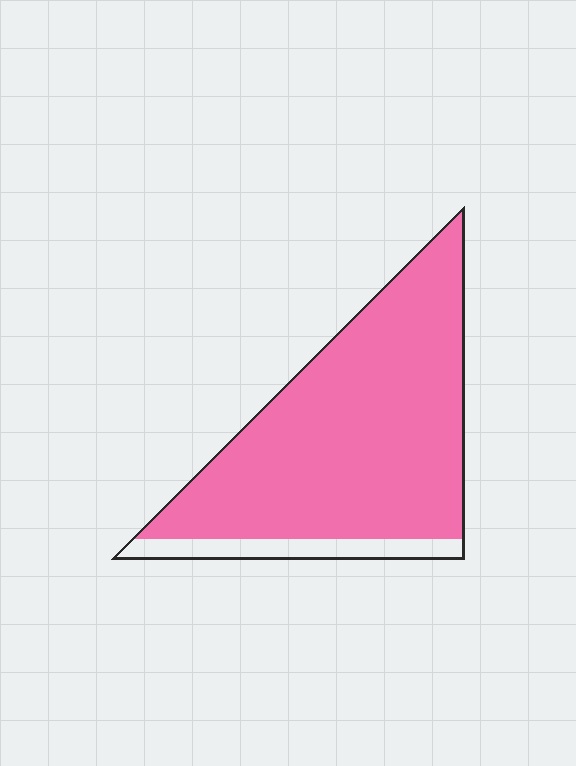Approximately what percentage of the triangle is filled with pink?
Approximately 90%.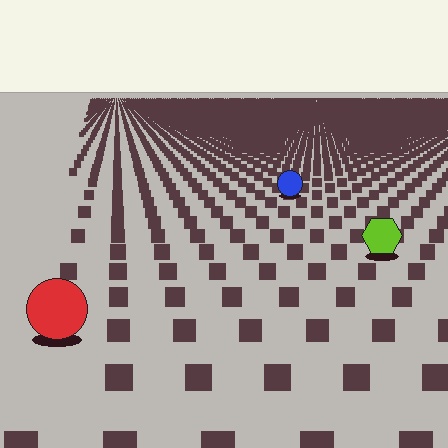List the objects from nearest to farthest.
From nearest to farthest: the red circle, the lime hexagon, the blue circle.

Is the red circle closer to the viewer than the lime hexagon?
Yes. The red circle is closer — you can tell from the texture gradient: the ground texture is coarser near it.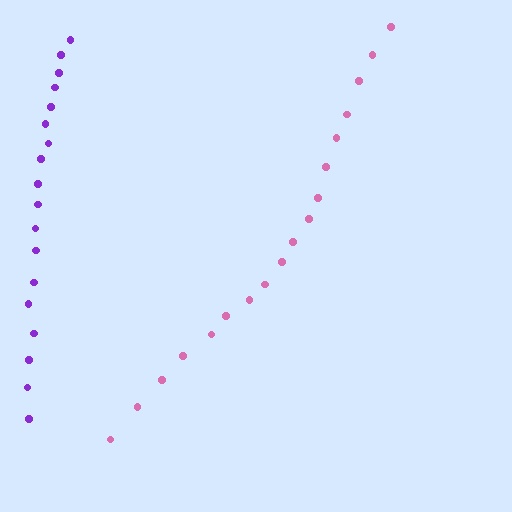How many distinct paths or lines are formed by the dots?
There are 2 distinct paths.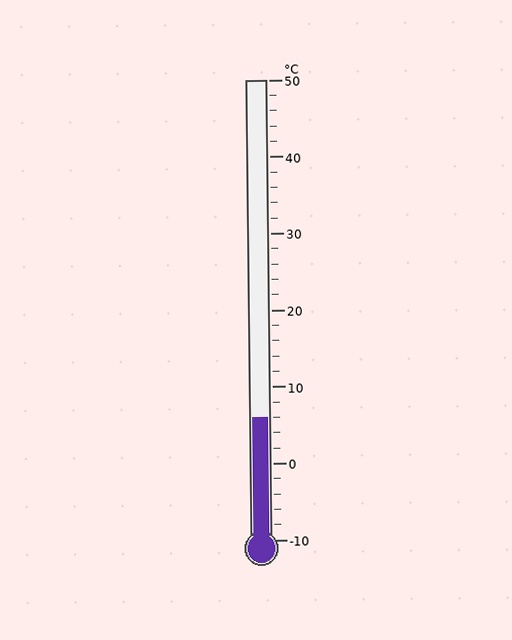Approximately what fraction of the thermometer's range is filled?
The thermometer is filled to approximately 25% of its range.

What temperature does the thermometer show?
The thermometer shows approximately 6°C.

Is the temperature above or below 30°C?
The temperature is below 30°C.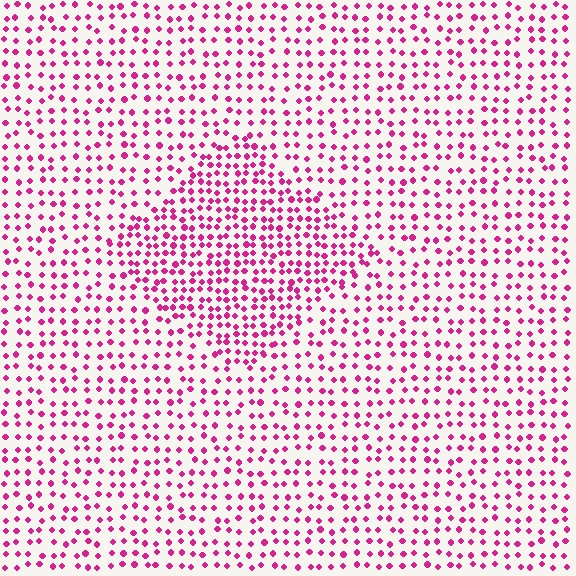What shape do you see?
I see a diamond.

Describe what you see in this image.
The image contains small magenta elements arranged at two different densities. A diamond-shaped region is visible where the elements are more densely packed than the surrounding area.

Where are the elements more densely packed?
The elements are more densely packed inside the diamond boundary.